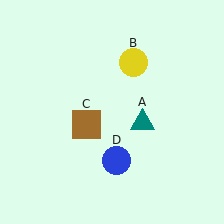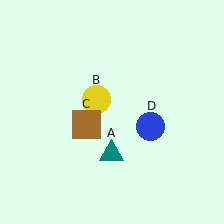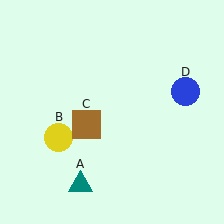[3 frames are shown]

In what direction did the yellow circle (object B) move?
The yellow circle (object B) moved down and to the left.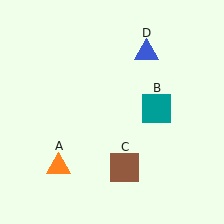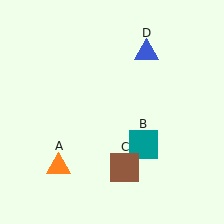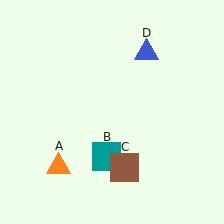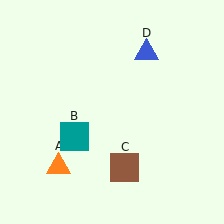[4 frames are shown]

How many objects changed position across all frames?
1 object changed position: teal square (object B).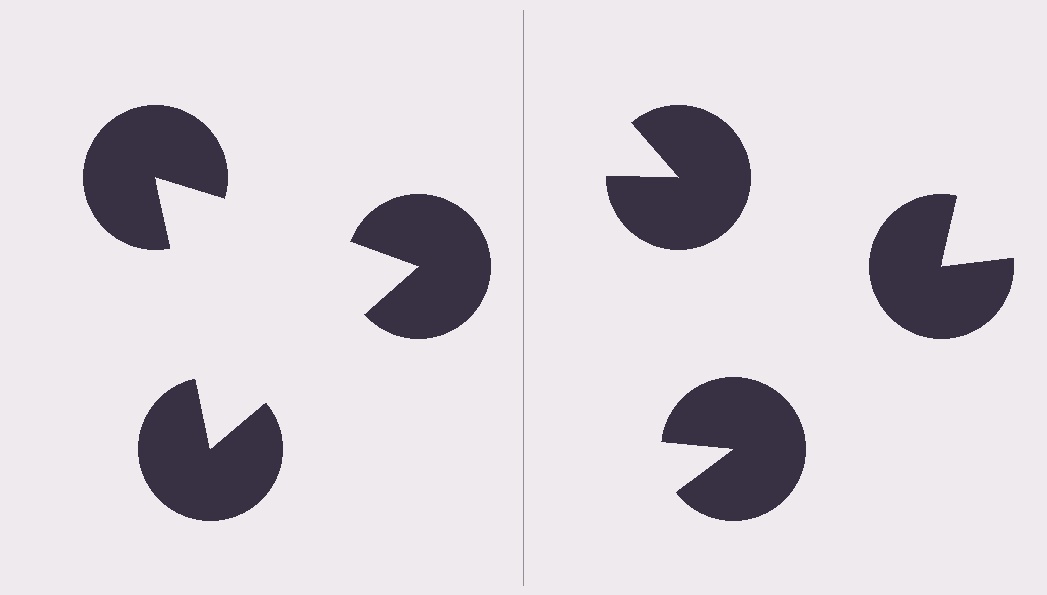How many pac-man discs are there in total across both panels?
6 — 3 on each side.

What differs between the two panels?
The pac-man discs are positioned identically on both sides; only the wedge orientations differ. On the left they align to a triangle; on the right they are misaligned.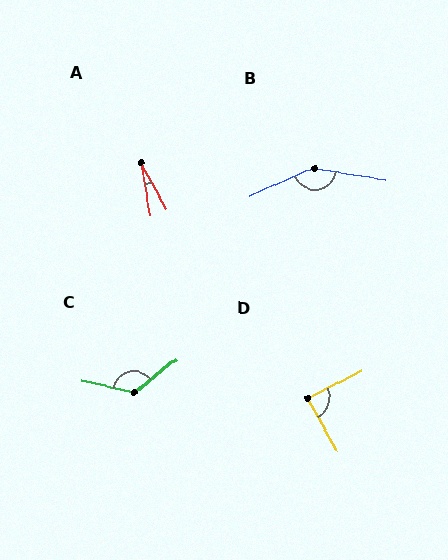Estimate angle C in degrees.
Approximately 129 degrees.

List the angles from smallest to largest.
A (19°), D (88°), C (129°), B (147°).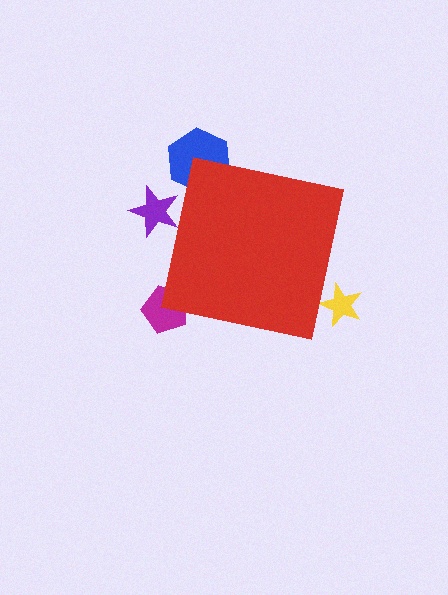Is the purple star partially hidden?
Yes, the purple star is partially hidden behind the red square.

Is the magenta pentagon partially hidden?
Yes, the magenta pentagon is partially hidden behind the red square.